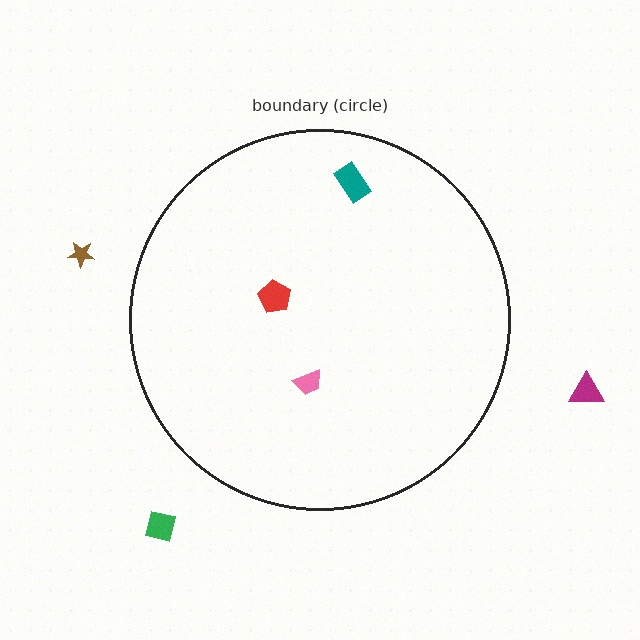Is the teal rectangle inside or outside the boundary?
Inside.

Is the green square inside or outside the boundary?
Outside.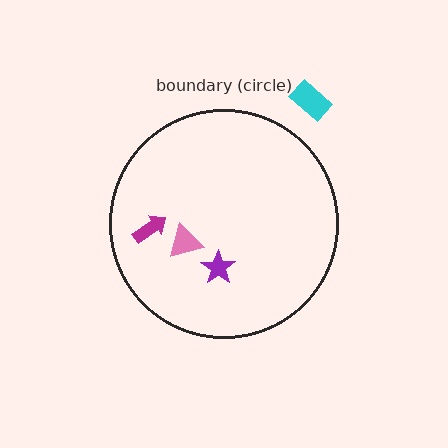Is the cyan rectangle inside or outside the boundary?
Outside.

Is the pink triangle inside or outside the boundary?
Inside.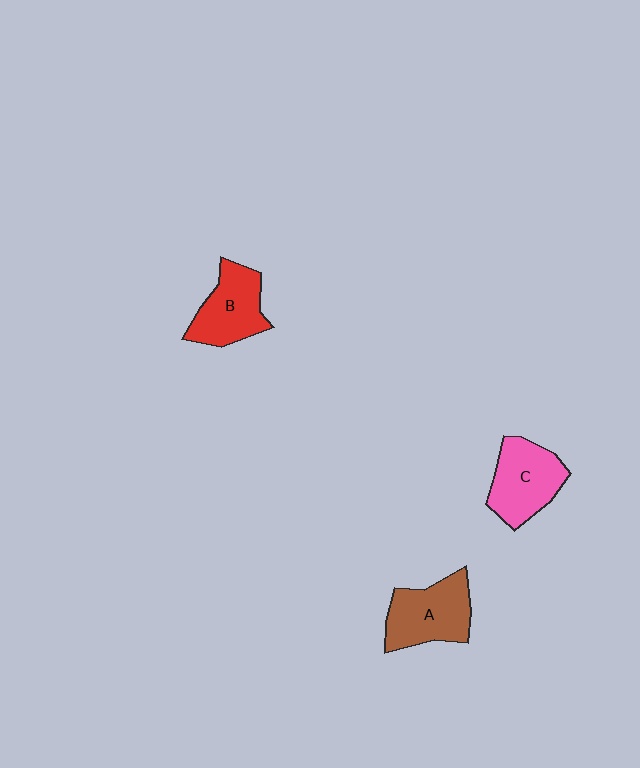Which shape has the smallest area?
Shape B (red).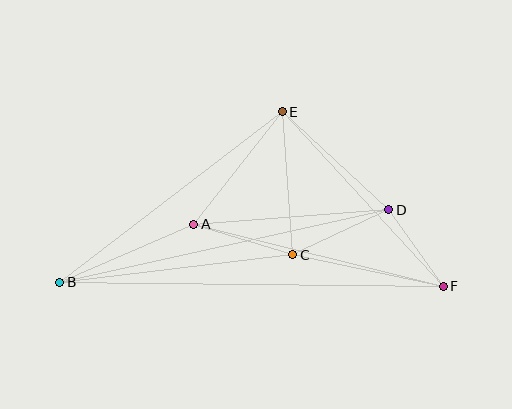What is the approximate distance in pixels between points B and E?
The distance between B and E is approximately 280 pixels.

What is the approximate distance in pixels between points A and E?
The distance between A and E is approximately 143 pixels.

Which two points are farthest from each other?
Points B and F are farthest from each other.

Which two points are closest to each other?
Points D and F are closest to each other.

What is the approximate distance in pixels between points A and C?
The distance between A and C is approximately 104 pixels.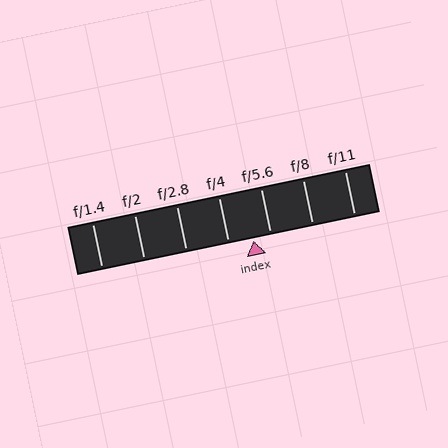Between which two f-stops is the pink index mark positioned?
The index mark is between f/4 and f/5.6.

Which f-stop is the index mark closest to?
The index mark is closest to f/5.6.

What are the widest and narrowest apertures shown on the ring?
The widest aperture shown is f/1.4 and the narrowest is f/11.